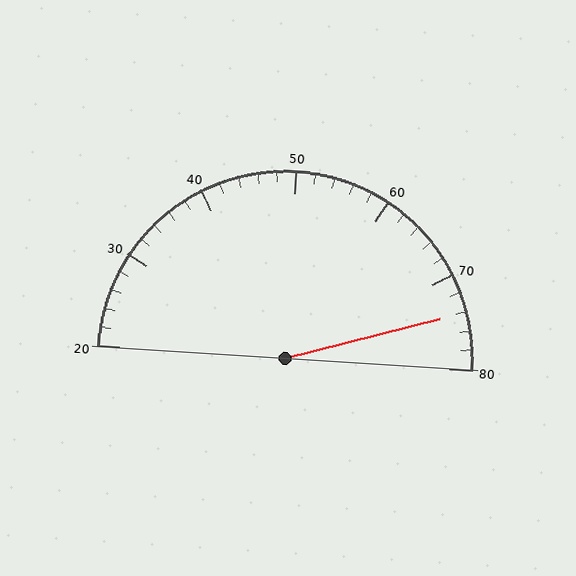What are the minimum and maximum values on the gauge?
The gauge ranges from 20 to 80.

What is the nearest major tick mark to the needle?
The nearest major tick mark is 70.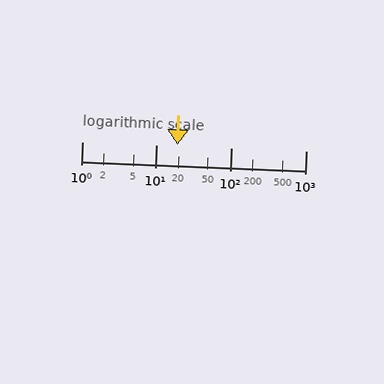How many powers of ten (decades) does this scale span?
The scale spans 3 decades, from 1 to 1000.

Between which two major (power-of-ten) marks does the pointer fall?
The pointer is between 10 and 100.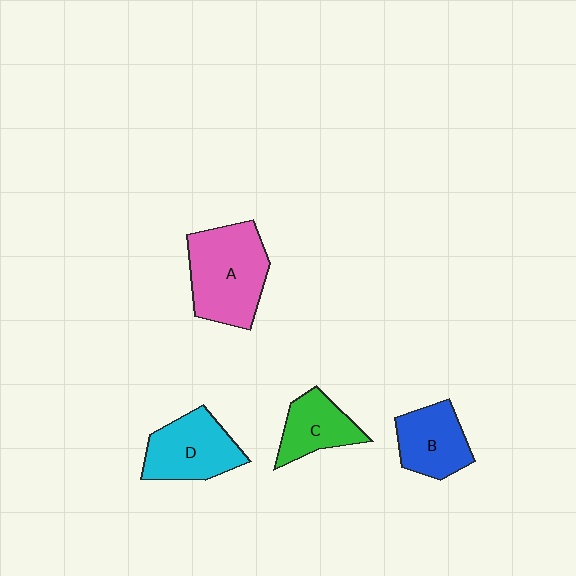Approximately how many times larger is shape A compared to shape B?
Approximately 1.6 times.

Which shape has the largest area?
Shape A (pink).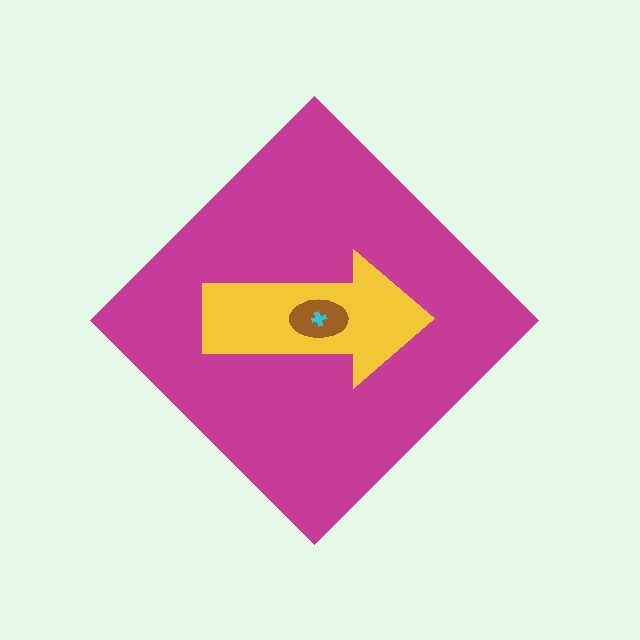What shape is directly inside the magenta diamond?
The yellow arrow.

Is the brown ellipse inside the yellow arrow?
Yes.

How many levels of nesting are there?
4.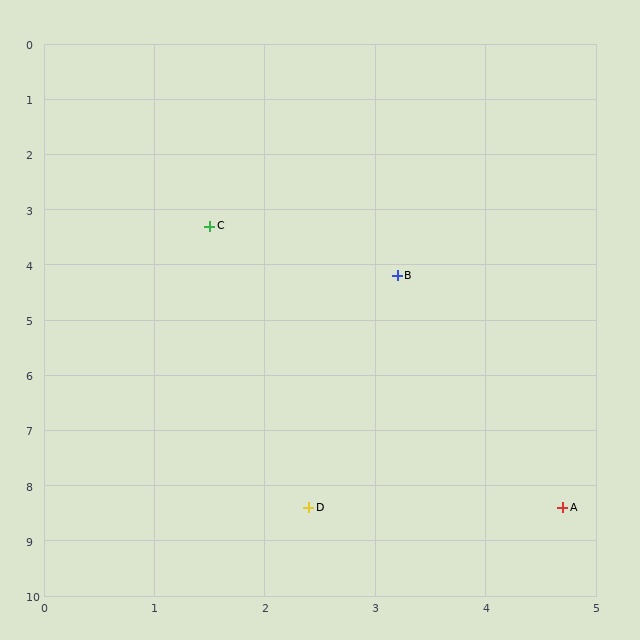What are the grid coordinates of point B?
Point B is at approximately (3.2, 4.2).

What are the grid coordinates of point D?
Point D is at approximately (2.4, 8.4).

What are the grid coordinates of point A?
Point A is at approximately (4.7, 8.4).